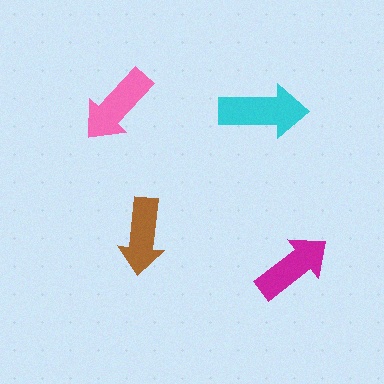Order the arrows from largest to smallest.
the cyan one, the pink one, the magenta one, the brown one.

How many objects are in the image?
There are 4 objects in the image.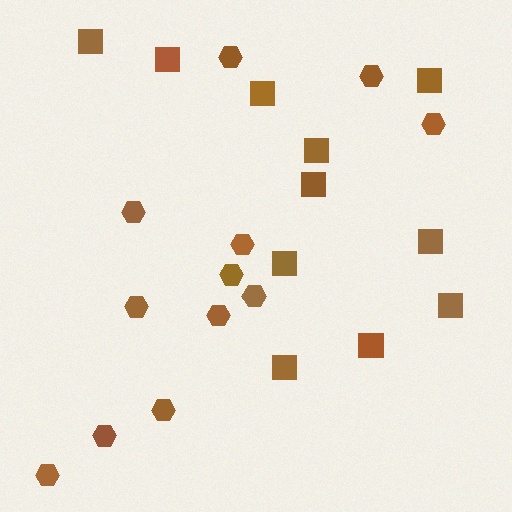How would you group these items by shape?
There are 2 groups: one group of hexagons (12) and one group of squares (11).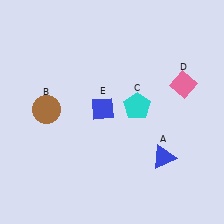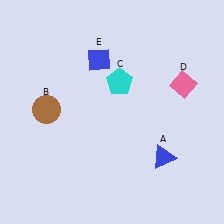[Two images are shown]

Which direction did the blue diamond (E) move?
The blue diamond (E) moved up.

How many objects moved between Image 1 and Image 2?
2 objects moved between the two images.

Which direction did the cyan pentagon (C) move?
The cyan pentagon (C) moved up.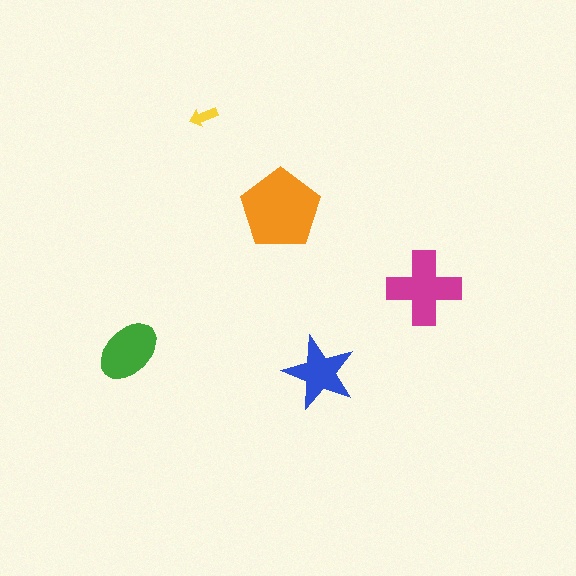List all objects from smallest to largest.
The yellow arrow, the blue star, the green ellipse, the magenta cross, the orange pentagon.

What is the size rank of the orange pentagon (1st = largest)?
1st.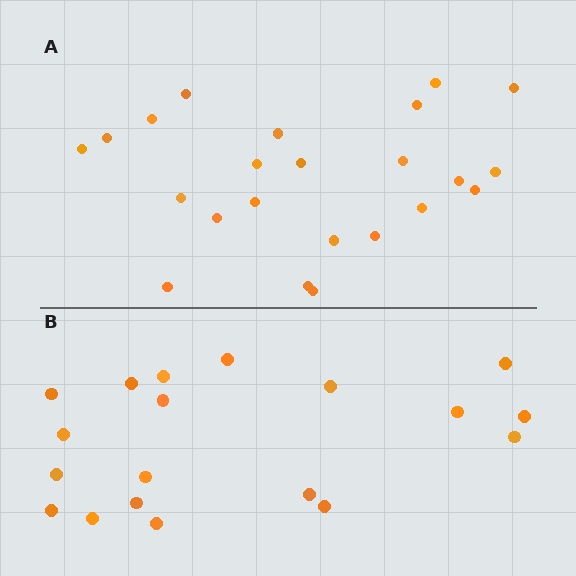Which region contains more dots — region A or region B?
Region A (the top region) has more dots.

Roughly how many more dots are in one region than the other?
Region A has about 4 more dots than region B.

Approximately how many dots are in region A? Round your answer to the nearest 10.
About 20 dots. (The exact count is 23, which rounds to 20.)